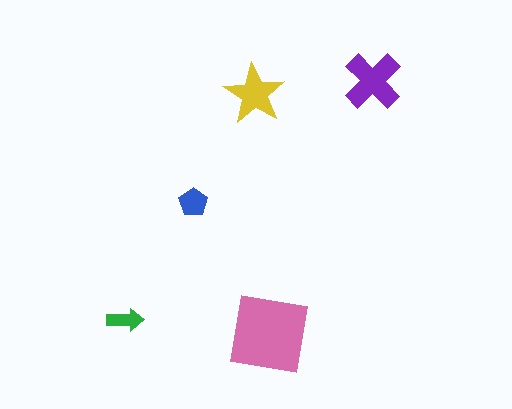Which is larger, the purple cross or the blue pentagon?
The purple cross.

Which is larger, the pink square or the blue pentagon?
The pink square.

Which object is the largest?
The pink square.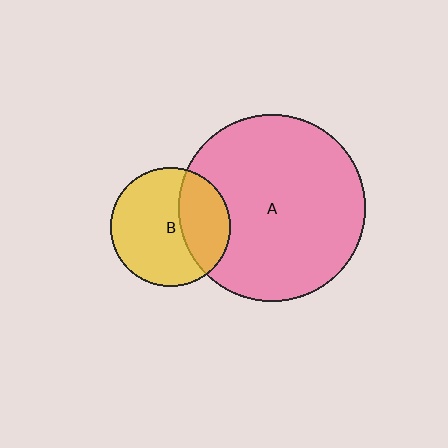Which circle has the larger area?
Circle A (pink).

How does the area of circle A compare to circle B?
Approximately 2.4 times.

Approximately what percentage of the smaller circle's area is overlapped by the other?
Approximately 35%.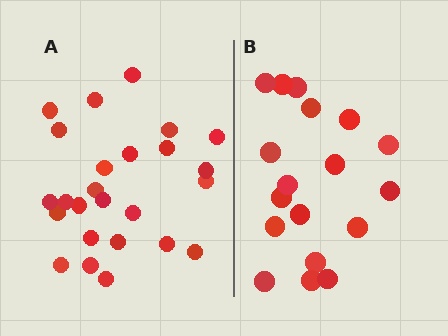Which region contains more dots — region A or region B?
Region A (the left region) has more dots.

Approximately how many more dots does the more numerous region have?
Region A has roughly 8 or so more dots than region B.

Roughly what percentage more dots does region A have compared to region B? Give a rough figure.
About 40% more.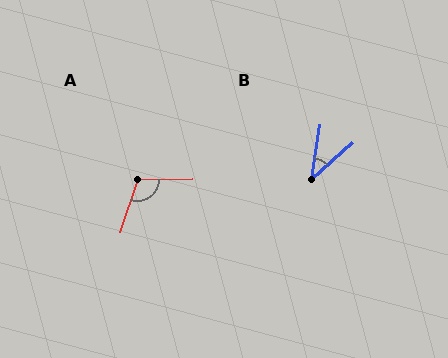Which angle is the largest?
A, at approximately 109 degrees.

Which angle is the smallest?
B, at approximately 39 degrees.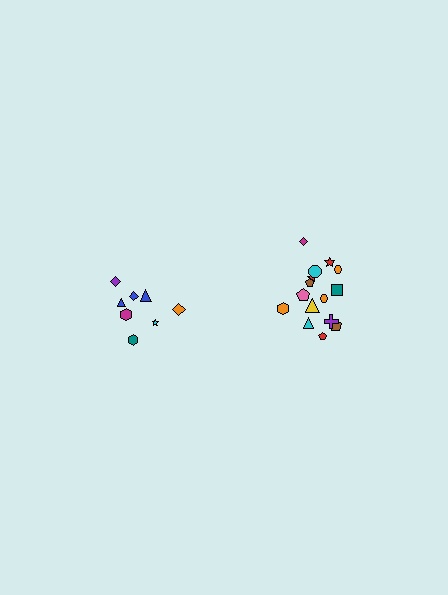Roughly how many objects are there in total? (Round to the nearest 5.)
Roughly 25 objects in total.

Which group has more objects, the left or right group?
The right group.